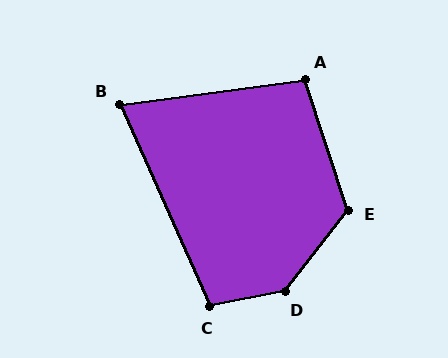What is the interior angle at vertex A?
Approximately 101 degrees (obtuse).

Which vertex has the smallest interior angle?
B, at approximately 73 degrees.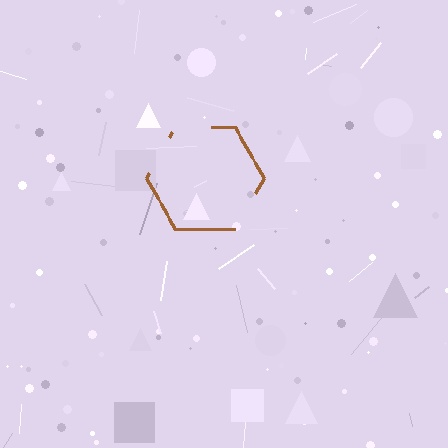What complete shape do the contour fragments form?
The contour fragments form a hexagon.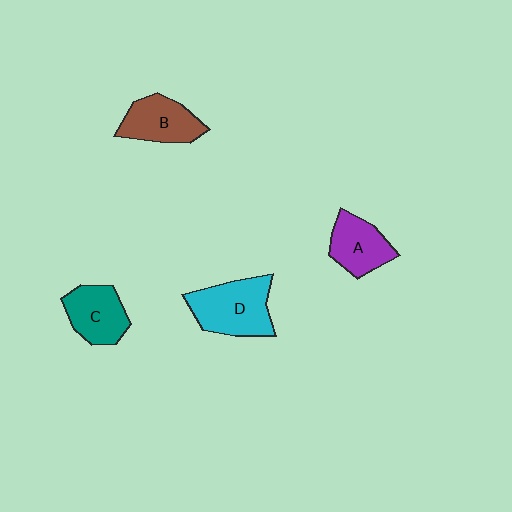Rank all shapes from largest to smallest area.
From largest to smallest: D (cyan), B (brown), C (teal), A (purple).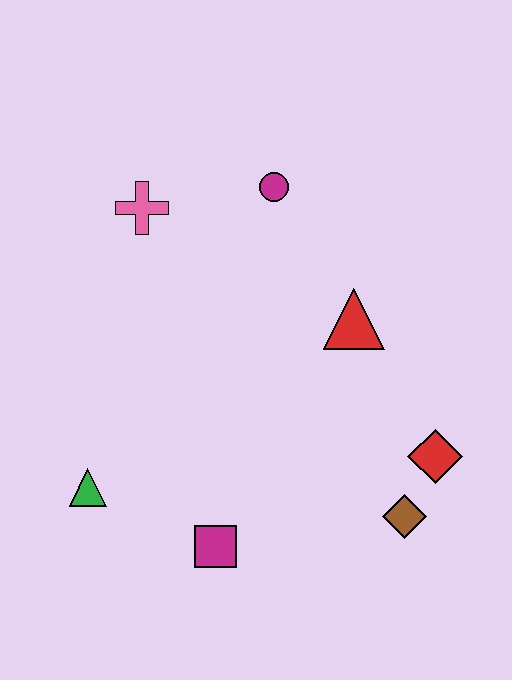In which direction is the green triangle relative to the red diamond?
The green triangle is to the left of the red diamond.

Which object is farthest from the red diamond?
The pink cross is farthest from the red diamond.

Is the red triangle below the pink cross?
Yes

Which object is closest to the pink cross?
The magenta circle is closest to the pink cross.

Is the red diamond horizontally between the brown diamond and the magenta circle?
No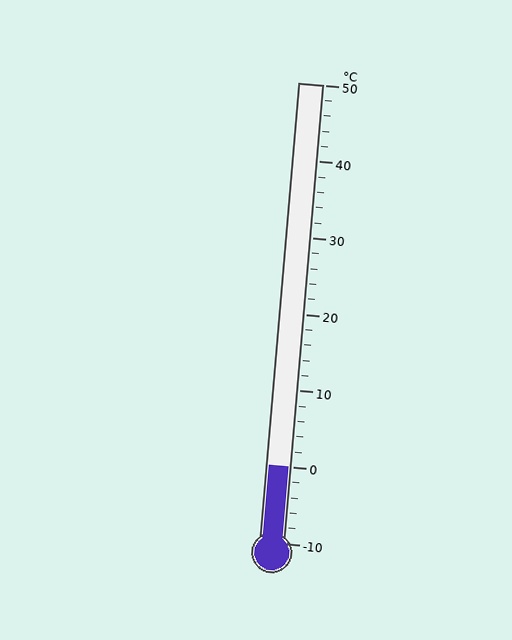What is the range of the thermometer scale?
The thermometer scale ranges from -10°C to 50°C.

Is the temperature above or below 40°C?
The temperature is below 40°C.